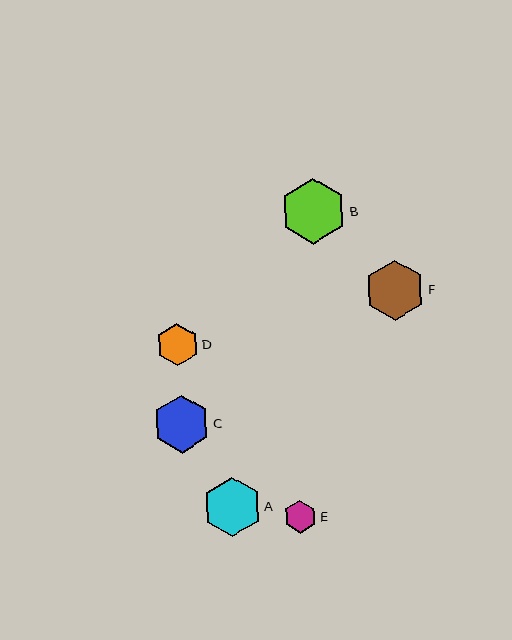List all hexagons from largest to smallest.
From largest to smallest: B, F, A, C, D, E.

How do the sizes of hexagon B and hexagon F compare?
Hexagon B and hexagon F are approximately the same size.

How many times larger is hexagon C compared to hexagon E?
Hexagon C is approximately 1.8 times the size of hexagon E.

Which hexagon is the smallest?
Hexagon E is the smallest with a size of approximately 33 pixels.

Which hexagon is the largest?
Hexagon B is the largest with a size of approximately 66 pixels.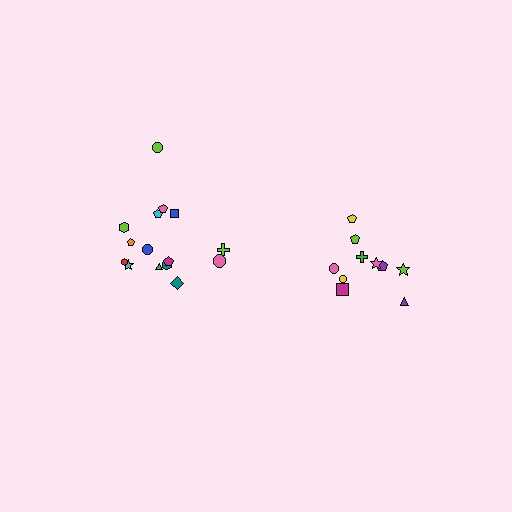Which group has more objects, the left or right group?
The left group.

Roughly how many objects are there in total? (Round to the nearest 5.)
Roughly 25 objects in total.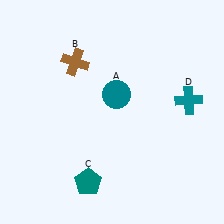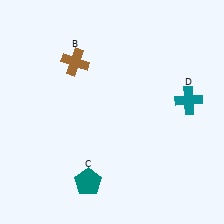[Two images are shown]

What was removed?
The teal circle (A) was removed in Image 2.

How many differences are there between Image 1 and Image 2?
There is 1 difference between the two images.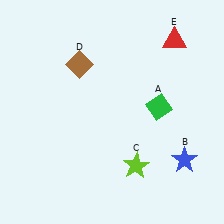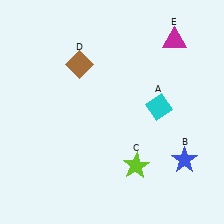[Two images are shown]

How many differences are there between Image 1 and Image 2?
There are 2 differences between the two images.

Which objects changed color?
A changed from green to cyan. E changed from red to magenta.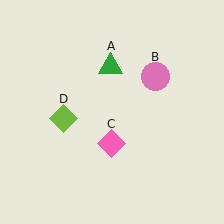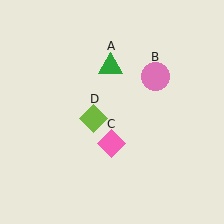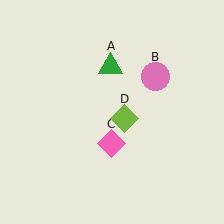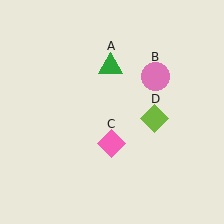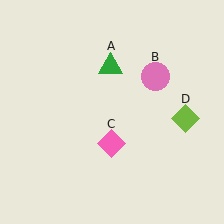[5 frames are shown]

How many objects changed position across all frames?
1 object changed position: lime diamond (object D).